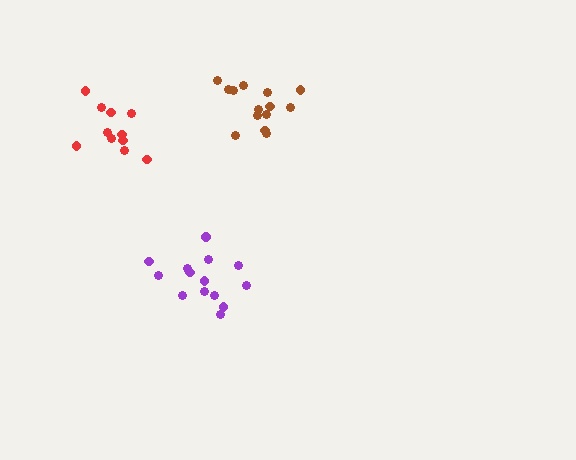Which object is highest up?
The brown cluster is topmost.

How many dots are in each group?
Group 1: 11 dots, Group 2: 14 dots, Group 3: 14 dots (39 total).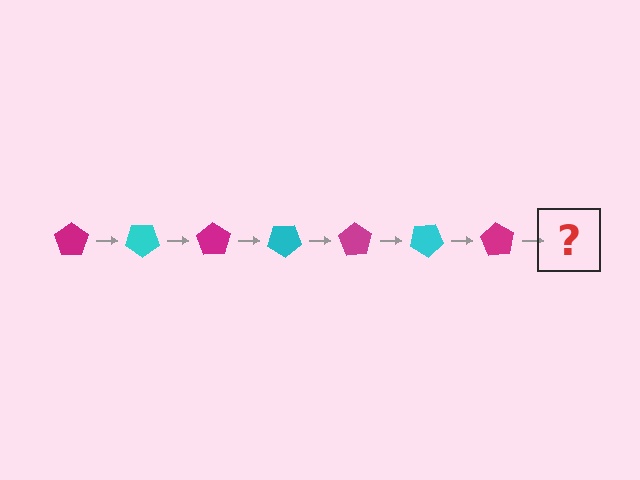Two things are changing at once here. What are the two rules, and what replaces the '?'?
The two rules are that it rotates 35 degrees each step and the color cycles through magenta and cyan. The '?' should be a cyan pentagon, rotated 245 degrees from the start.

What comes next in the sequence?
The next element should be a cyan pentagon, rotated 245 degrees from the start.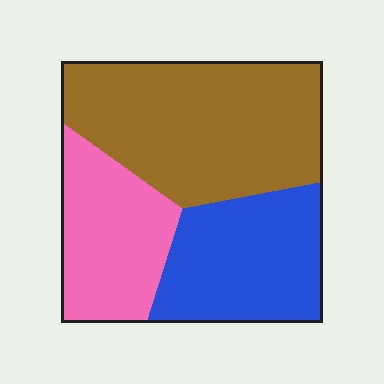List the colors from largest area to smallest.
From largest to smallest: brown, blue, pink.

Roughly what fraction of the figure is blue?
Blue covers roughly 30% of the figure.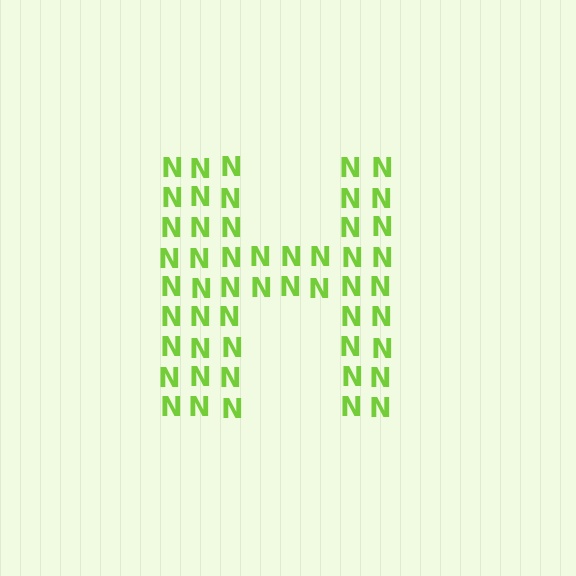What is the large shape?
The large shape is the letter H.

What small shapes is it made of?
It is made of small letter N's.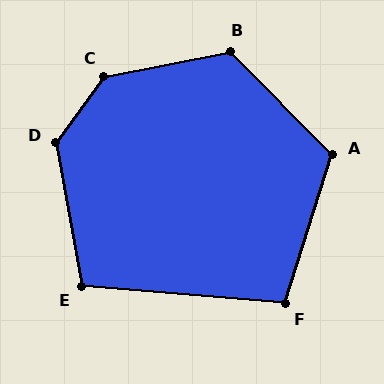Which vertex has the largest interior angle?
C, at approximately 137 degrees.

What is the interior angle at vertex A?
Approximately 118 degrees (obtuse).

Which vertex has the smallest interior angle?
F, at approximately 103 degrees.